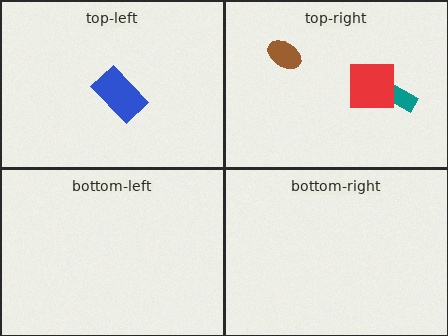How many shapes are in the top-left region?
1.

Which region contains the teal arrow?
The top-right region.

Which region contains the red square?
The top-right region.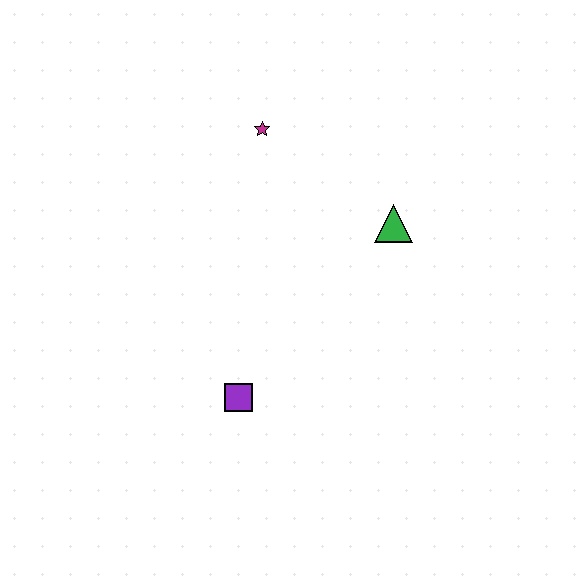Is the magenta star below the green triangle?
No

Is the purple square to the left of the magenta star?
Yes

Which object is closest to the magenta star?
The green triangle is closest to the magenta star.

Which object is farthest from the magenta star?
The purple square is farthest from the magenta star.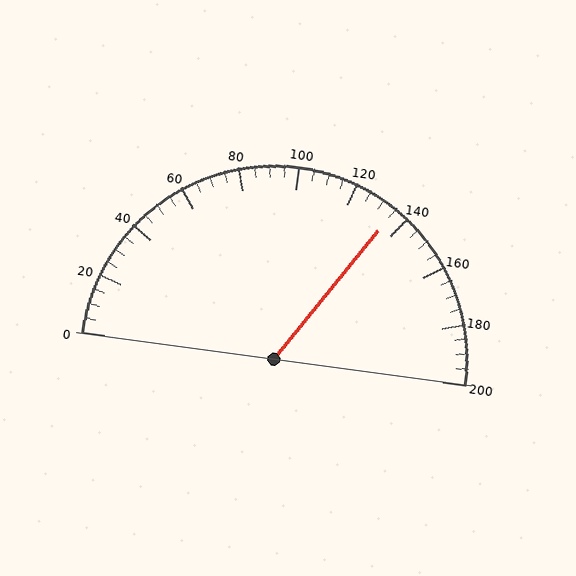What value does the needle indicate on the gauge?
The needle indicates approximately 135.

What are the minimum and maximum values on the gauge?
The gauge ranges from 0 to 200.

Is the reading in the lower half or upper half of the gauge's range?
The reading is in the upper half of the range (0 to 200).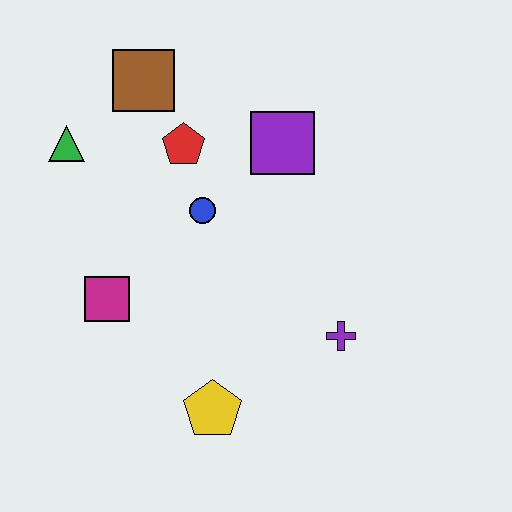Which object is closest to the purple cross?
The yellow pentagon is closest to the purple cross.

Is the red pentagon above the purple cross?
Yes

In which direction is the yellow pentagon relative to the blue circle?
The yellow pentagon is below the blue circle.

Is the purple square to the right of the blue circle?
Yes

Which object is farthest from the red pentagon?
The yellow pentagon is farthest from the red pentagon.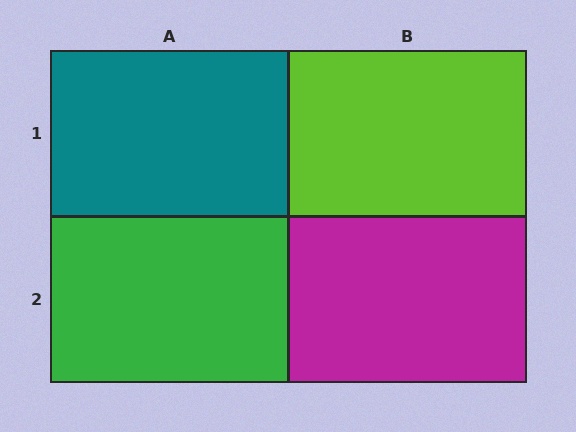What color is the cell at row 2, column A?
Green.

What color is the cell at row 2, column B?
Magenta.